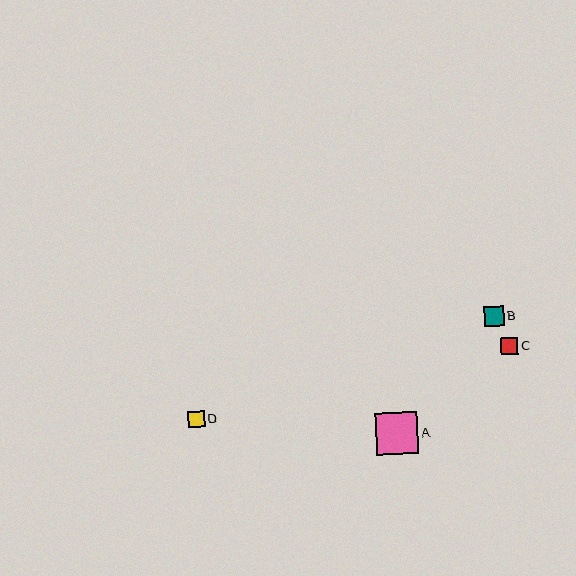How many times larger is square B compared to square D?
Square B is approximately 1.2 times the size of square D.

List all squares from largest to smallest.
From largest to smallest: A, B, C, D.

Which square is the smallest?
Square D is the smallest with a size of approximately 16 pixels.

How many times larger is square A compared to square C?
Square A is approximately 2.5 times the size of square C.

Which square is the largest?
Square A is the largest with a size of approximately 42 pixels.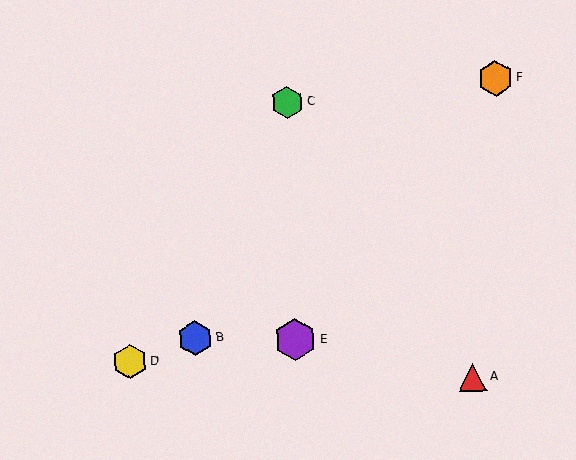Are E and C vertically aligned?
Yes, both are at x≈295.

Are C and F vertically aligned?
No, C is at x≈287 and F is at x≈496.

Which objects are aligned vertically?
Objects C, E are aligned vertically.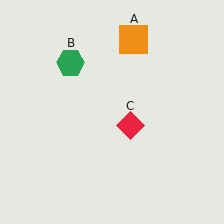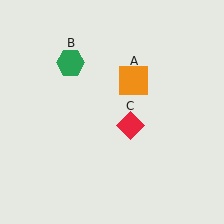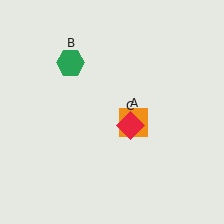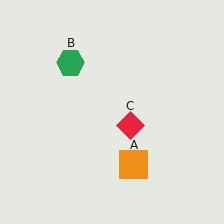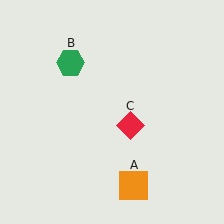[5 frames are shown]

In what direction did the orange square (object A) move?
The orange square (object A) moved down.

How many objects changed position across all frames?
1 object changed position: orange square (object A).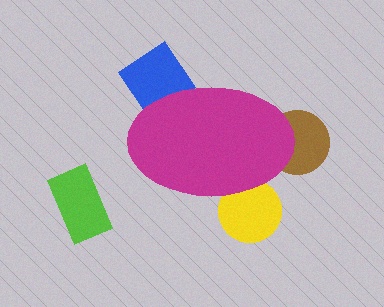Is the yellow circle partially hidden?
Yes, the yellow circle is partially hidden behind the magenta ellipse.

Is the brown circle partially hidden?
Yes, the brown circle is partially hidden behind the magenta ellipse.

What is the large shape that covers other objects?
A magenta ellipse.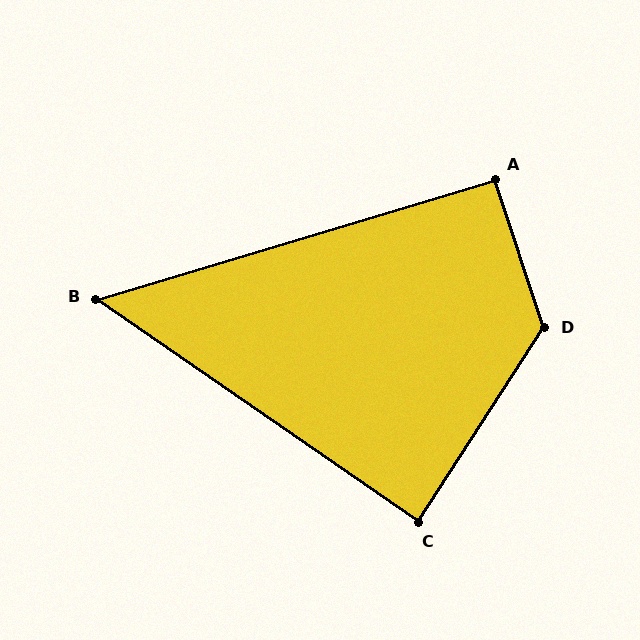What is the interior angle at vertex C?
Approximately 88 degrees (approximately right).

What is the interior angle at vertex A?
Approximately 92 degrees (approximately right).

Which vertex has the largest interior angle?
D, at approximately 129 degrees.